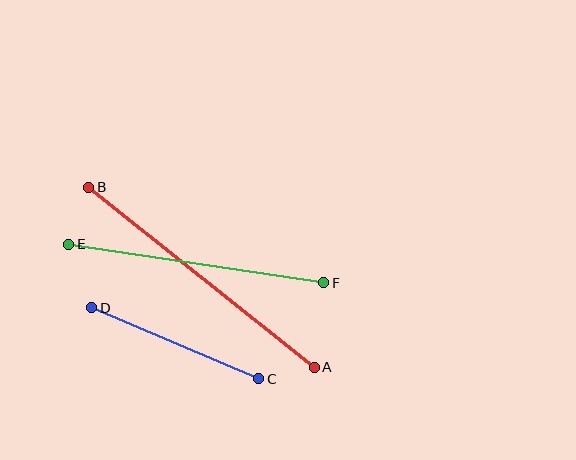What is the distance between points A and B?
The distance is approximately 288 pixels.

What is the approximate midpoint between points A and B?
The midpoint is at approximately (202, 277) pixels.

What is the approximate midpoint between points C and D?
The midpoint is at approximately (175, 343) pixels.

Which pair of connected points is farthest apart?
Points A and B are farthest apart.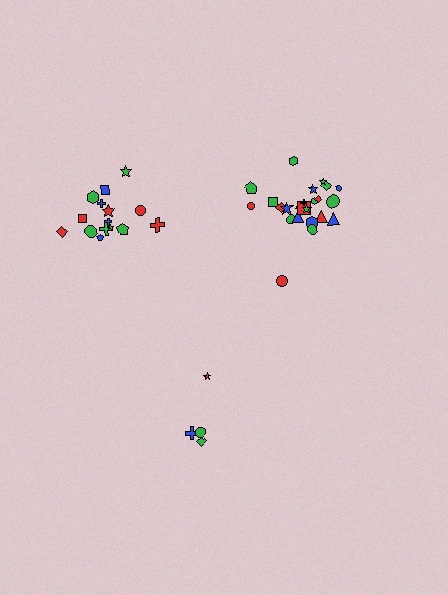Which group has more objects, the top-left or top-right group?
The top-right group.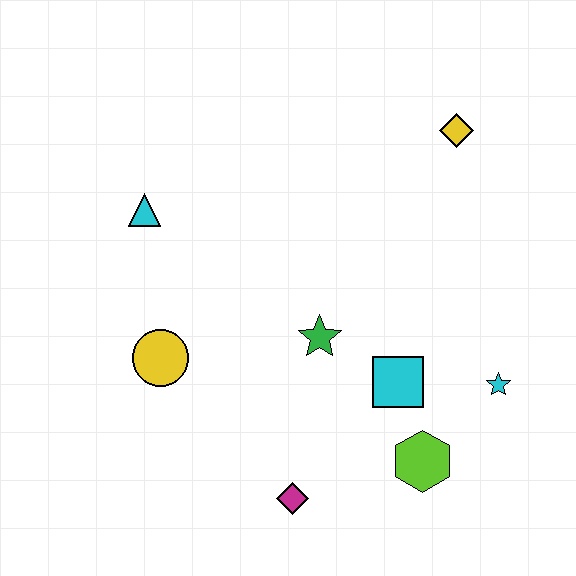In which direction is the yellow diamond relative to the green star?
The yellow diamond is above the green star.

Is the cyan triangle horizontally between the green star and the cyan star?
No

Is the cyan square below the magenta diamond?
No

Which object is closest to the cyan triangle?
The yellow circle is closest to the cyan triangle.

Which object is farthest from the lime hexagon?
The cyan triangle is farthest from the lime hexagon.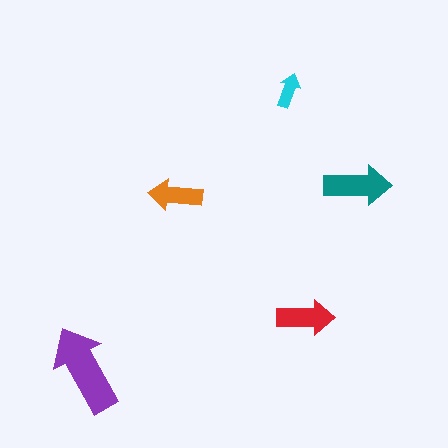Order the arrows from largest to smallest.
the purple one, the teal one, the red one, the orange one, the cyan one.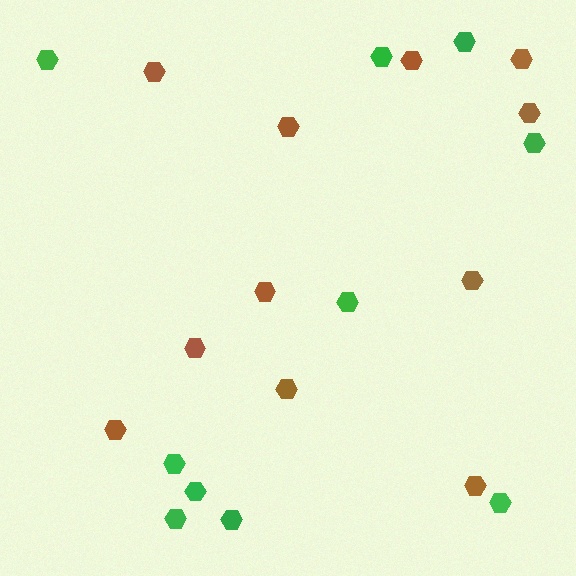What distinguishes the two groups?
There are 2 groups: one group of green hexagons (10) and one group of brown hexagons (11).